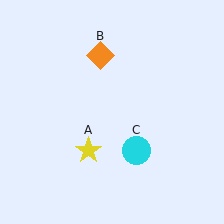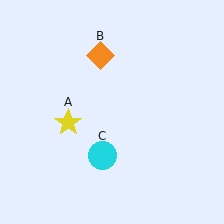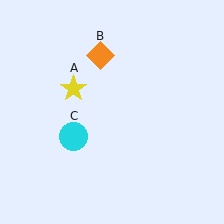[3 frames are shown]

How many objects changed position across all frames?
2 objects changed position: yellow star (object A), cyan circle (object C).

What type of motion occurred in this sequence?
The yellow star (object A), cyan circle (object C) rotated clockwise around the center of the scene.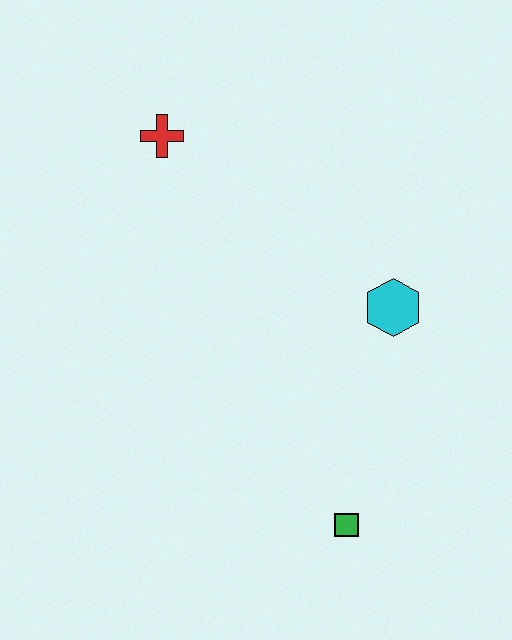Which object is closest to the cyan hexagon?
The green square is closest to the cyan hexagon.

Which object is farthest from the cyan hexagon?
The red cross is farthest from the cyan hexagon.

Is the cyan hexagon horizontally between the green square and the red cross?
No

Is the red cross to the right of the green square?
No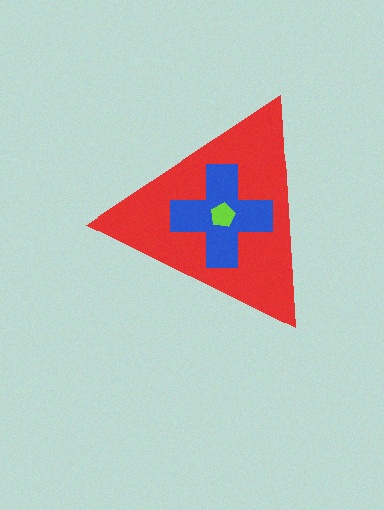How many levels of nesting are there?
3.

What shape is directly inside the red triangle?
The blue cross.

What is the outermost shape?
The red triangle.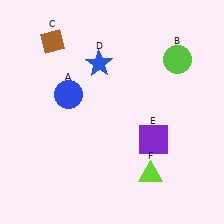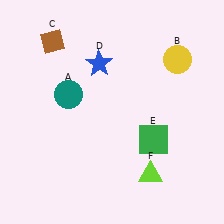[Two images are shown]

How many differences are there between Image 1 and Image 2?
There are 3 differences between the two images.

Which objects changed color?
A changed from blue to teal. B changed from lime to yellow. E changed from purple to green.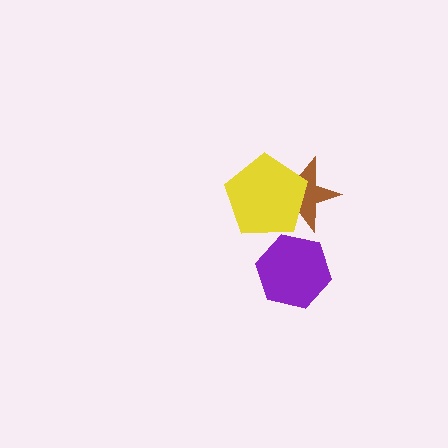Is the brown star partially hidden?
Yes, it is partially covered by another shape.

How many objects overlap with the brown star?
1 object overlaps with the brown star.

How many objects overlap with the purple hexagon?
0 objects overlap with the purple hexagon.